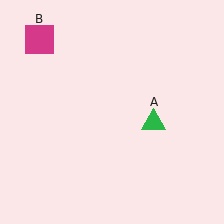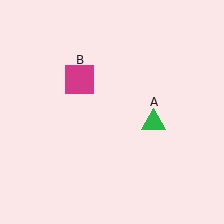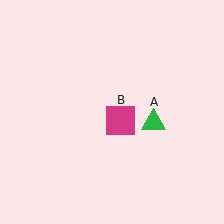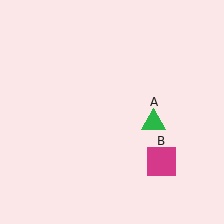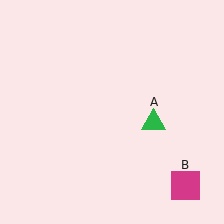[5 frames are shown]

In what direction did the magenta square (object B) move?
The magenta square (object B) moved down and to the right.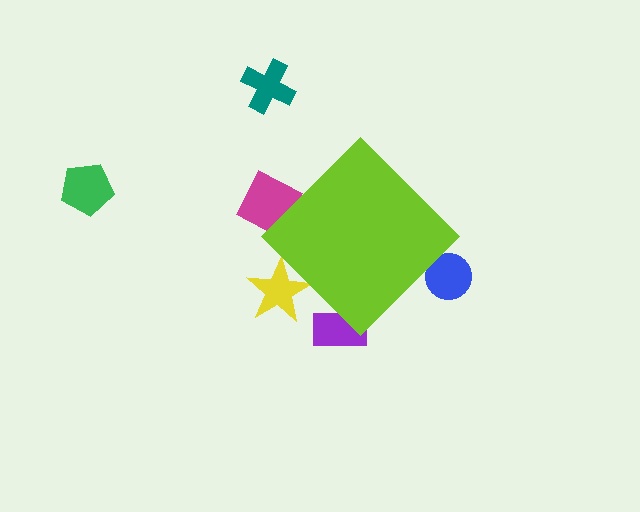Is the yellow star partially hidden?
Yes, the yellow star is partially hidden behind the lime diamond.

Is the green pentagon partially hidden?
No, the green pentagon is fully visible.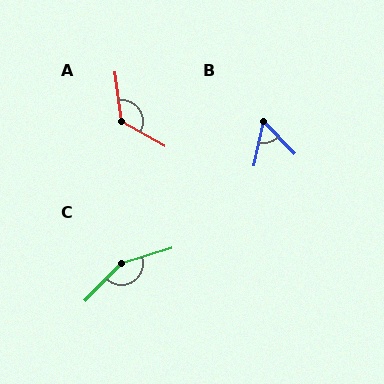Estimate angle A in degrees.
Approximately 128 degrees.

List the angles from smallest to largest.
B (56°), A (128°), C (151°).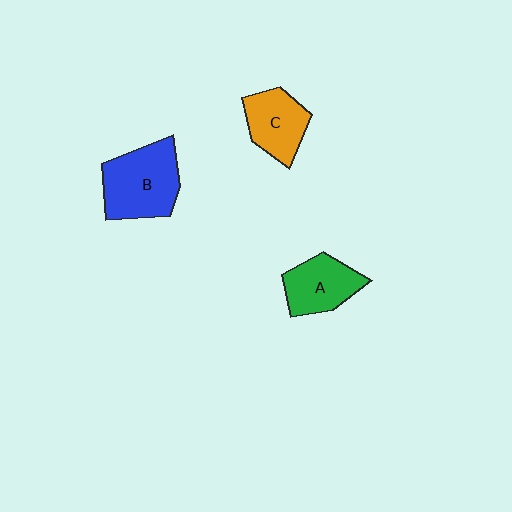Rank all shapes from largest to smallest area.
From largest to smallest: B (blue), A (green), C (orange).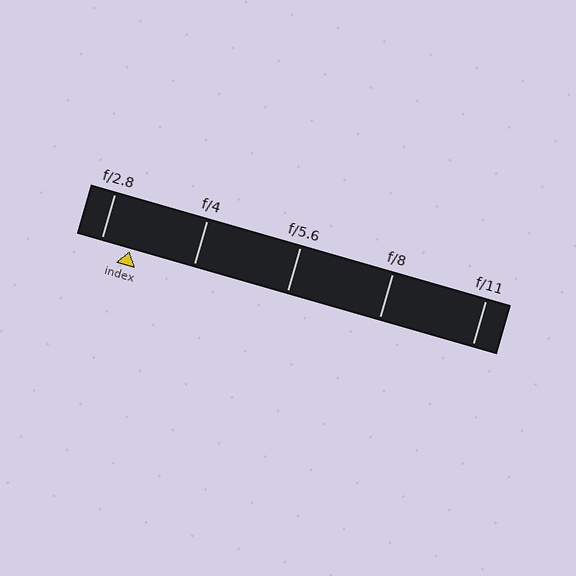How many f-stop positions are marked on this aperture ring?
There are 5 f-stop positions marked.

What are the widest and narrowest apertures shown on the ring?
The widest aperture shown is f/2.8 and the narrowest is f/11.